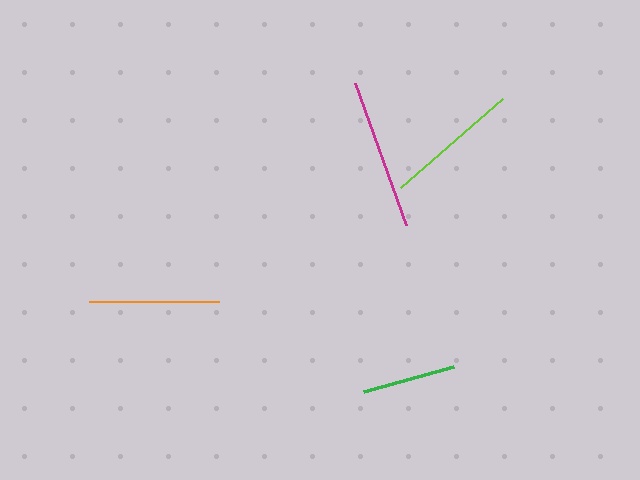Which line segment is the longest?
The magenta line is the longest at approximately 152 pixels.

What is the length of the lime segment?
The lime segment is approximately 135 pixels long.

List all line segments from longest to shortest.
From longest to shortest: magenta, lime, orange, green.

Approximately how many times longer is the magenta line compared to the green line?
The magenta line is approximately 1.6 times the length of the green line.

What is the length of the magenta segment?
The magenta segment is approximately 152 pixels long.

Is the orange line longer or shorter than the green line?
The orange line is longer than the green line.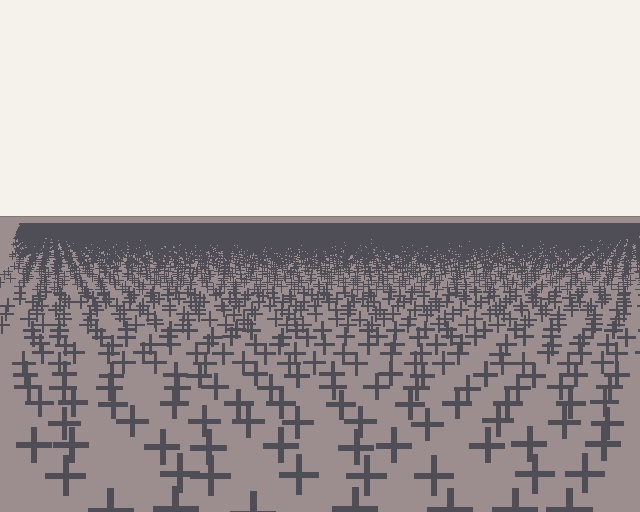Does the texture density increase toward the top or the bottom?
Density increases toward the top.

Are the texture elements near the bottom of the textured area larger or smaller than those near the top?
Larger. Near the bottom, elements are closer to the viewer and appear at a bigger on-screen size.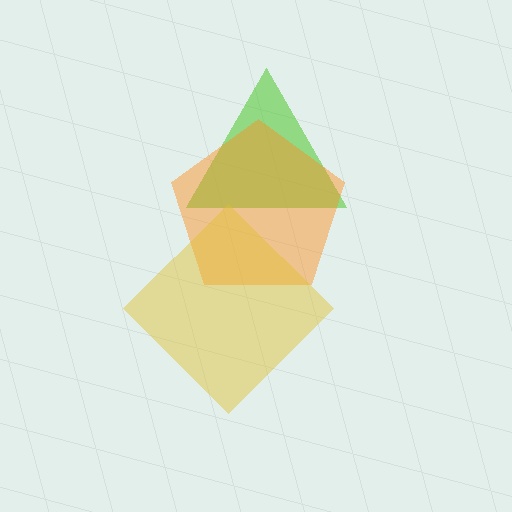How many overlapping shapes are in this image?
There are 3 overlapping shapes in the image.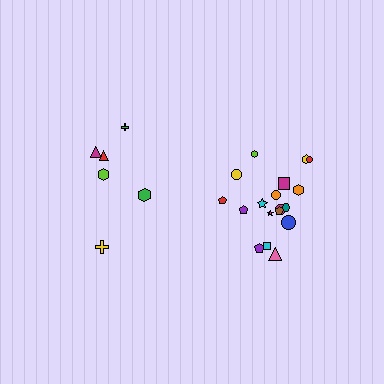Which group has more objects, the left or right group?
The right group.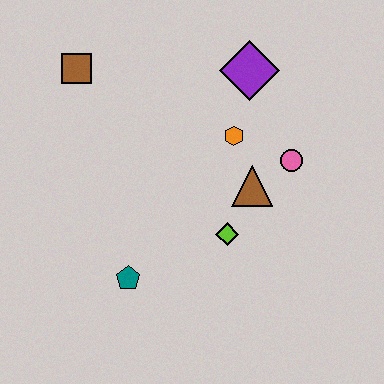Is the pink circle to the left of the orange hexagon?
No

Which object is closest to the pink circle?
The brown triangle is closest to the pink circle.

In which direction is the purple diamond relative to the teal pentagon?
The purple diamond is above the teal pentagon.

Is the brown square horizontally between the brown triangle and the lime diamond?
No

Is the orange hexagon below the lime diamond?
No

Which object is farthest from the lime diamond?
The brown square is farthest from the lime diamond.